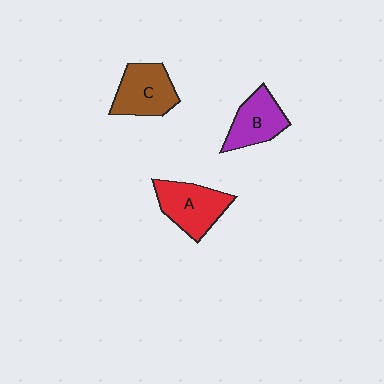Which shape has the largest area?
Shape A (red).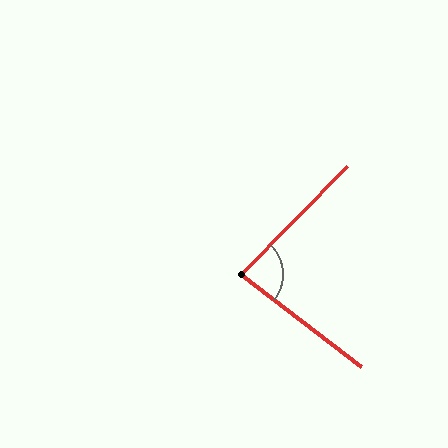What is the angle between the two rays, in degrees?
Approximately 83 degrees.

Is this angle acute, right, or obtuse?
It is acute.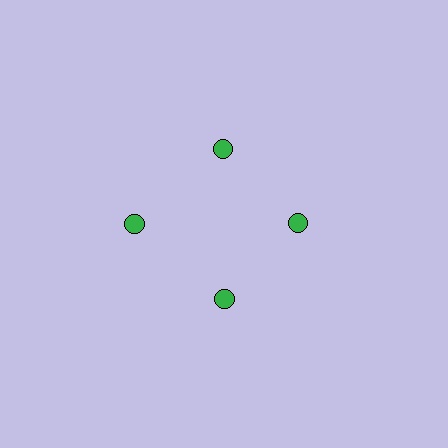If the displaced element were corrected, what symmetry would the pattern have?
It would have 4-fold rotational symmetry — the pattern would map onto itself every 90 degrees.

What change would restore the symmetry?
The symmetry would be restored by moving it inward, back onto the ring so that all 4 circles sit at equal angles and equal distance from the center.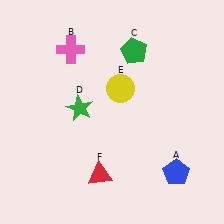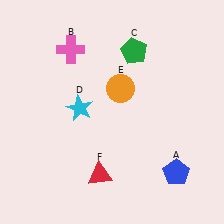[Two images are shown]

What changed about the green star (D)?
In Image 1, D is green. In Image 2, it changed to cyan.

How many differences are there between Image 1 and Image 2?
There are 2 differences between the two images.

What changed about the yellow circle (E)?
In Image 1, E is yellow. In Image 2, it changed to orange.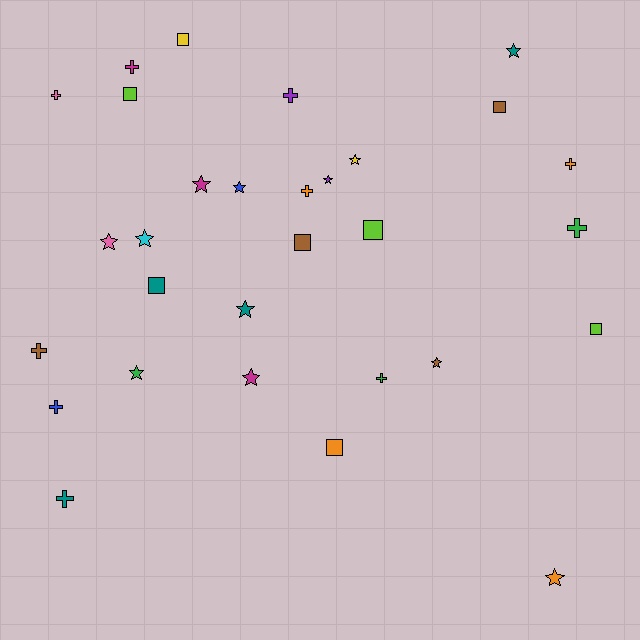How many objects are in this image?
There are 30 objects.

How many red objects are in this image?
There are no red objects.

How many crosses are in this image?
There are 10 crosses.